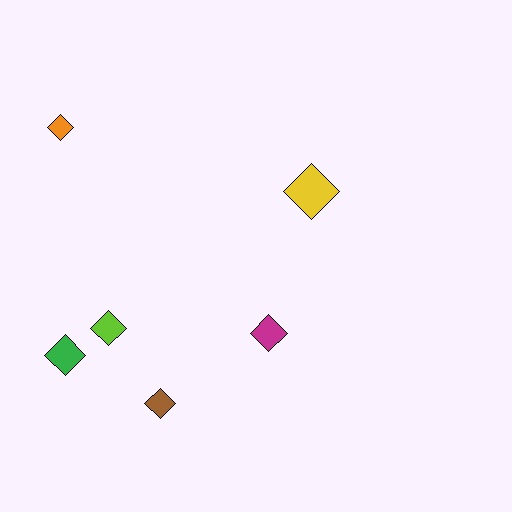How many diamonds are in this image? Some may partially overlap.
There are 6 diamonds.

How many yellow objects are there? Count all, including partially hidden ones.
There is 1 yellow object.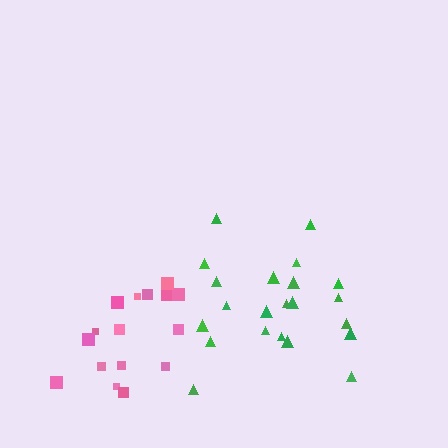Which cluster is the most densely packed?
Green.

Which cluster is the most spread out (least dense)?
Pink.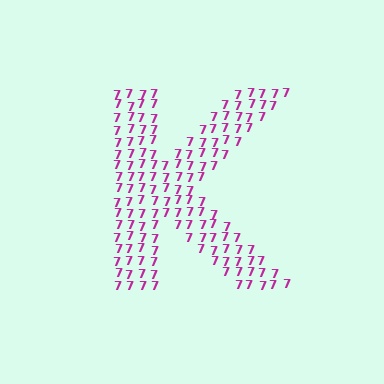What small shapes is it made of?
It is made of small digit 7's.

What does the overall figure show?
The overall figure shows the letter K.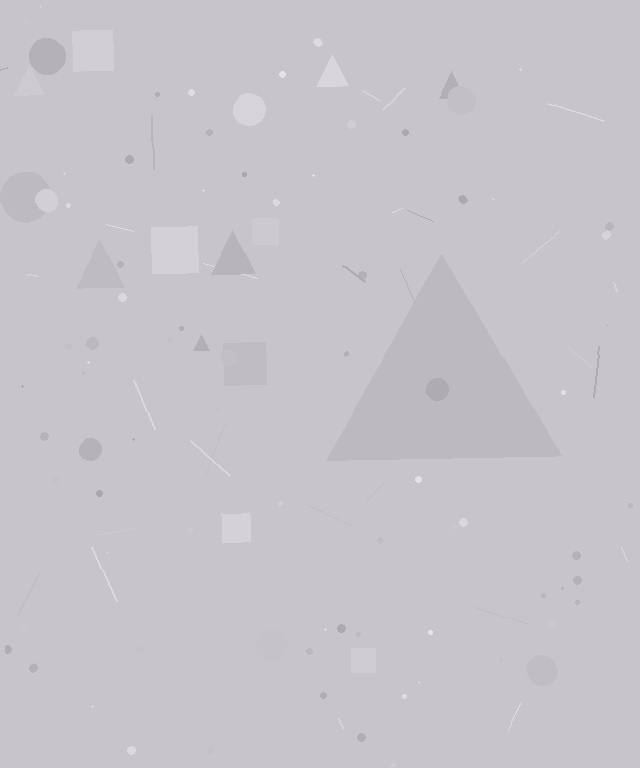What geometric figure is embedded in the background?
A triangle is embedded in the background.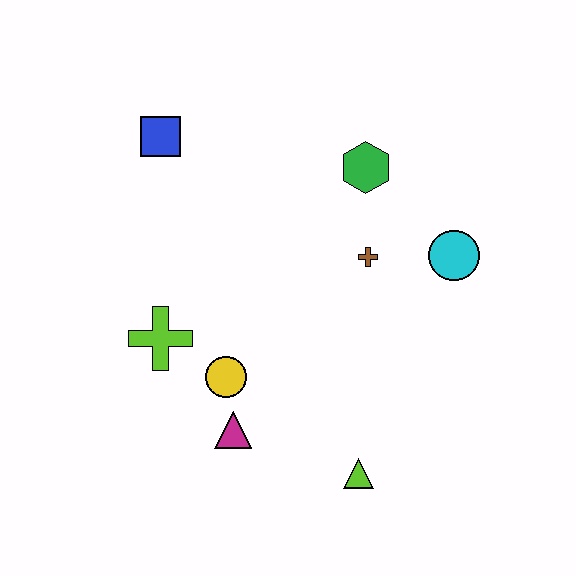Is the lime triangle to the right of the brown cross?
No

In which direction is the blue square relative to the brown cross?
The blue square is to the left of the brown cross.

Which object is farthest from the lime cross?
The cyan circle is farthest from the lime cross.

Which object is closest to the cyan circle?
The brown cross is closest to the cyan circle.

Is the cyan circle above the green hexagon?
No